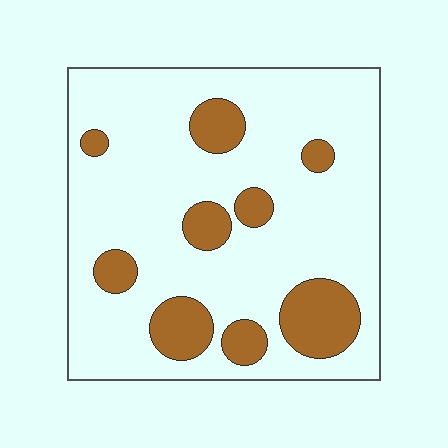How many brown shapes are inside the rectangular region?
9.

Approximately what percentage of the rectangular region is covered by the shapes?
Approximately 20%.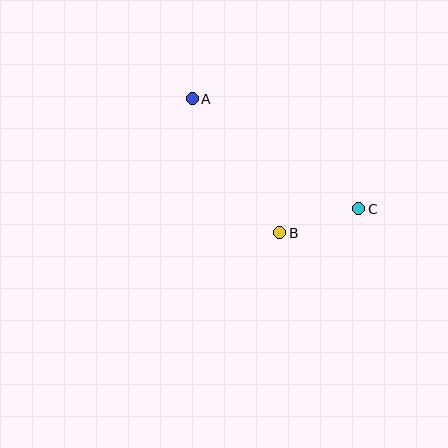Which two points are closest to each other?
Points B and C are closest to each other.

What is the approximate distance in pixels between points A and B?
The distance between A and B is approximately 160 pixels.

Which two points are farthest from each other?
Points A and C are farthest from each other.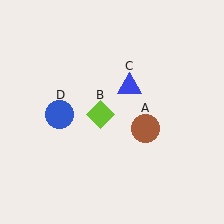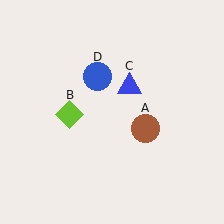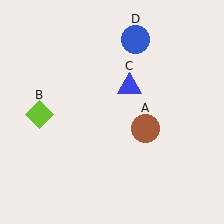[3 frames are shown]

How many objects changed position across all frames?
2 objects changed position: lime diamond (object B), blue circle (object D).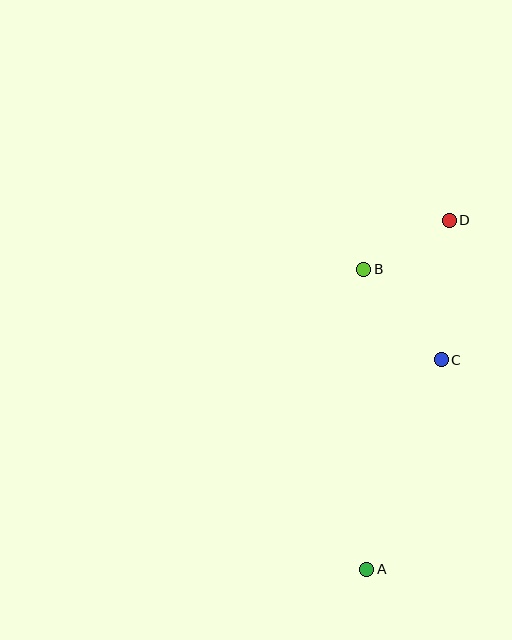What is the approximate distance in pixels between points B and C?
The distance between B and C is approximately 119 pixels.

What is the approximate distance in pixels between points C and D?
The distance between C and D is approximately 140 pixels.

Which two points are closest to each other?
Points B and D are closest to each other.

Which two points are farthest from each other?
Points A and D are farthest from each other.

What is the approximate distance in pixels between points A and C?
The distance between A and C is approximately 223 pixels.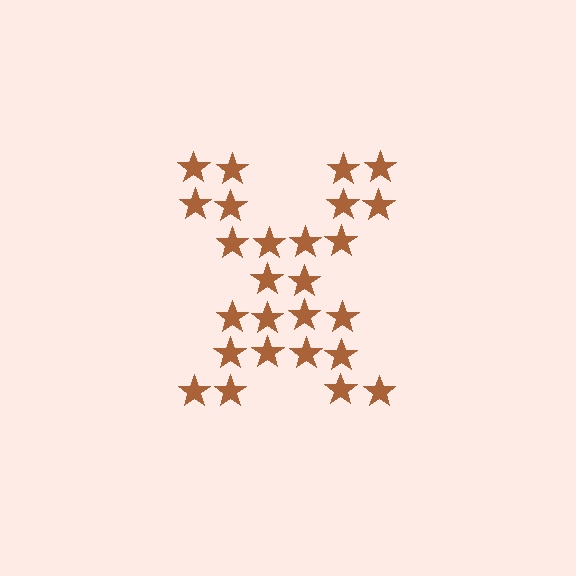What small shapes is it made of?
It is made of small stars.